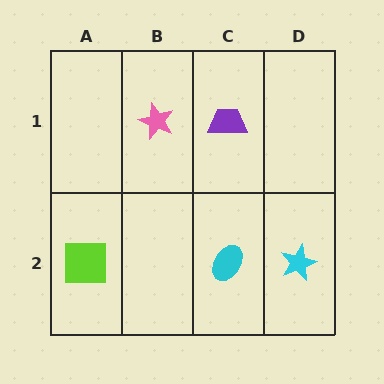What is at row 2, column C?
A cyan ellipse.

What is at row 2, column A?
A lime square.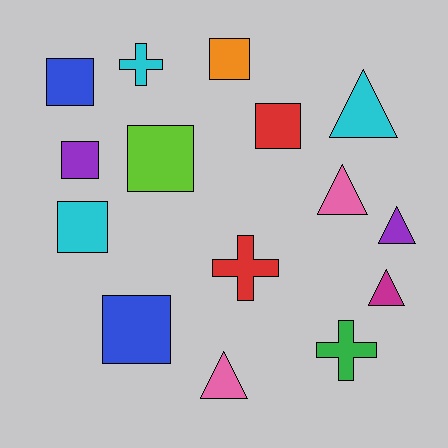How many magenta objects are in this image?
There is 1 magenta object.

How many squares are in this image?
There are 7 squares.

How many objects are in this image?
There are 15 objects.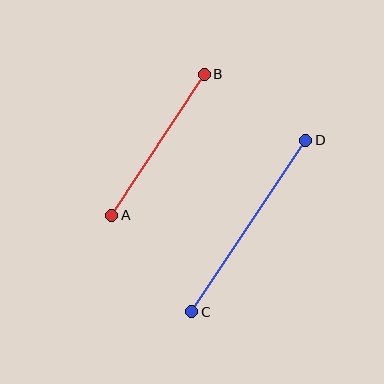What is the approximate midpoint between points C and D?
The midpoint is at approximately (249, 226) pixels.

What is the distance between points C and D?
The distance is approximately 206 pixels.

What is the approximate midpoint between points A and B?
The midpoint is at approximately (158, 145) pixels.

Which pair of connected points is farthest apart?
Points C and D are farthest apart.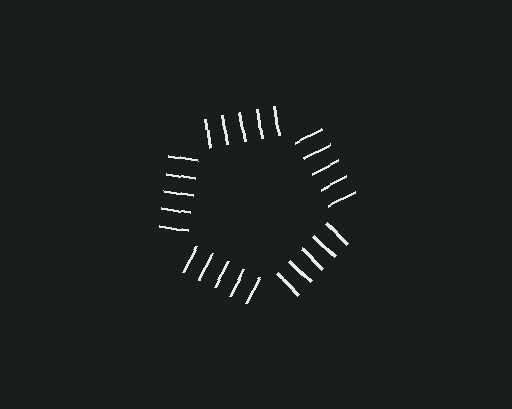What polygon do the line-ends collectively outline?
An illusory pentagon — the line segments terminate on its edges but no continuous stroke is drawn.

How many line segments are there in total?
25 — 5 along each of the 5 edges.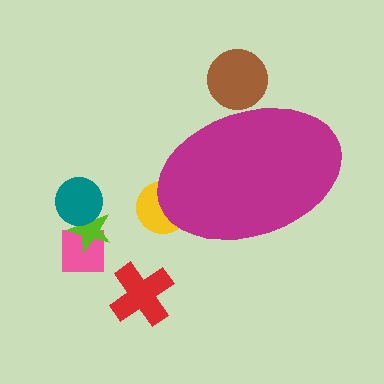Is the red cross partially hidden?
No, the red cross is fully visible.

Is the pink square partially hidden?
No, the pink square is fully visible.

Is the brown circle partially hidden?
Yes, the brown circle is partially hidden behind the magenta ellipse.